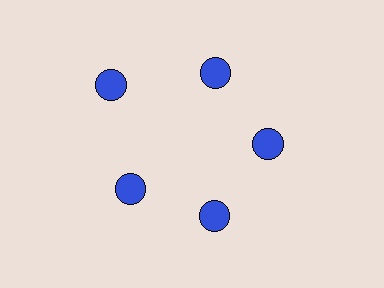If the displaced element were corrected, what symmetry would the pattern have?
It would have 5-fold rotational symmetry — the pattern would map onto itself every 72 degrees.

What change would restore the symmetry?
The symmetry would be restored by moving it inward, back onto the ring so that all 5 circles sit at equal angles and equal distance from the center.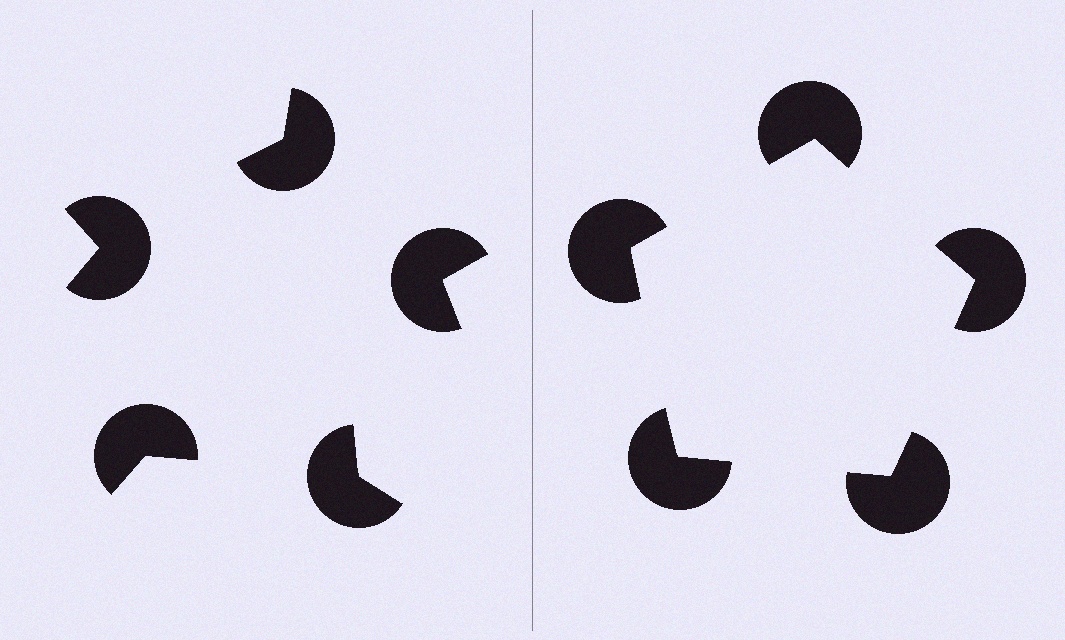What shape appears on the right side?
An illusory pentagon.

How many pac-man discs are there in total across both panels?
10 — 5 on each side.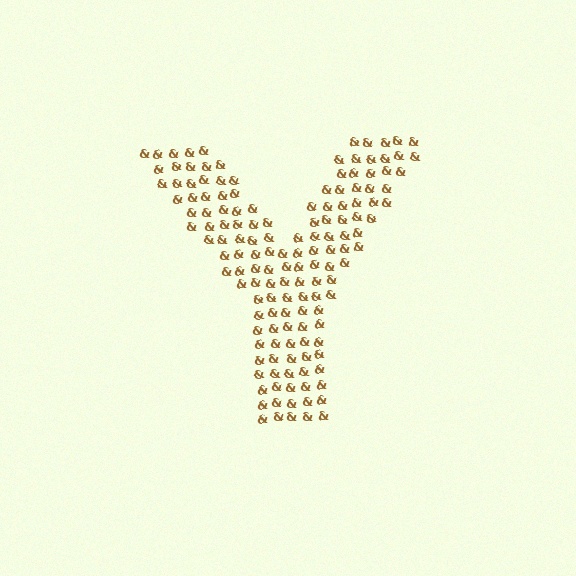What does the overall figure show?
The overall figure shows the letter Y.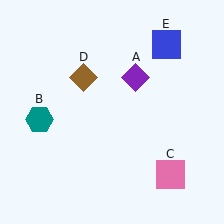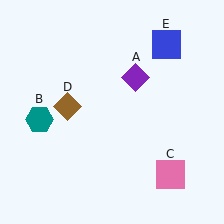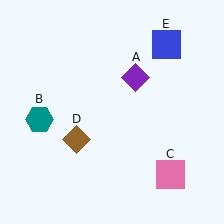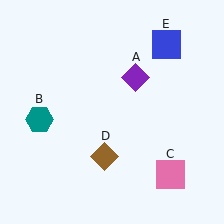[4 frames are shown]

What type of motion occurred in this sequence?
The brown diamond (object D) rotated counterclockwise around the center of the scene.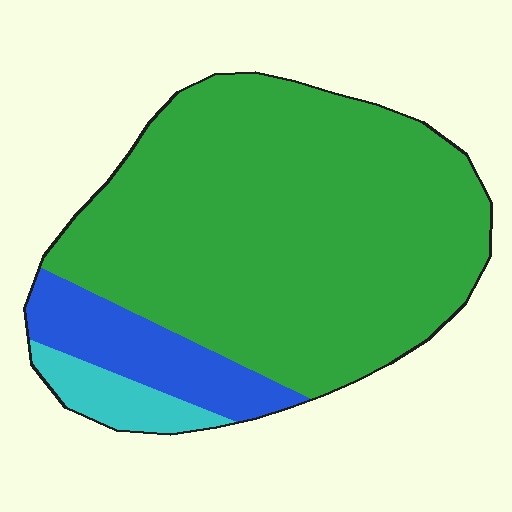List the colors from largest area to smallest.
From largest to smallest: green, blue, cyan.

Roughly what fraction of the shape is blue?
Blue takes up less than a sixth of the shape.